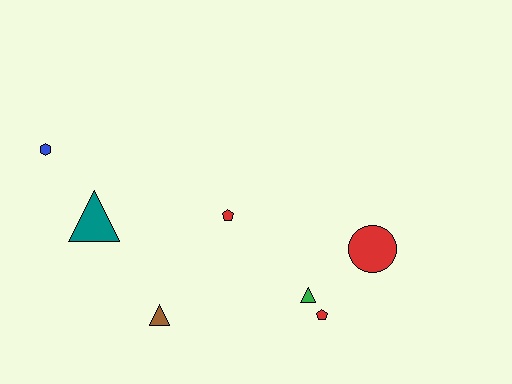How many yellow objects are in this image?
There are no yellow objects.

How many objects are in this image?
There are 7 objects.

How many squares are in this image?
There are no squares.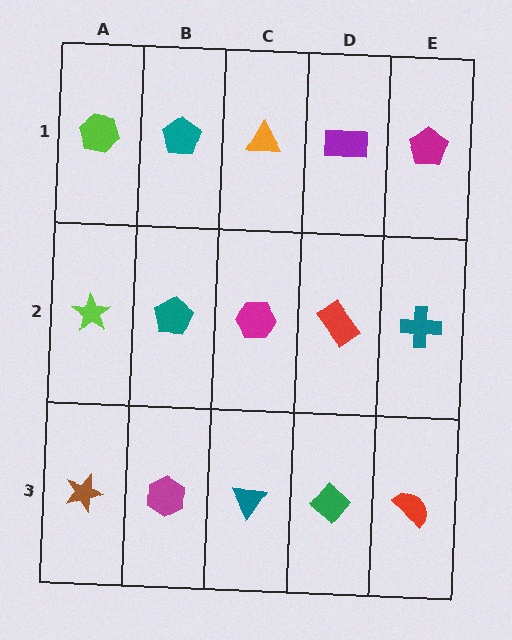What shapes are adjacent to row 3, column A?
A lime star (row 2, column A), a magenta hexagon (row 3, column B).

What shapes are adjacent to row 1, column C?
A magenta hexagon (row 2, column C), a teal pentagon (row 1, column B), a purple rectangle (row 1, column D).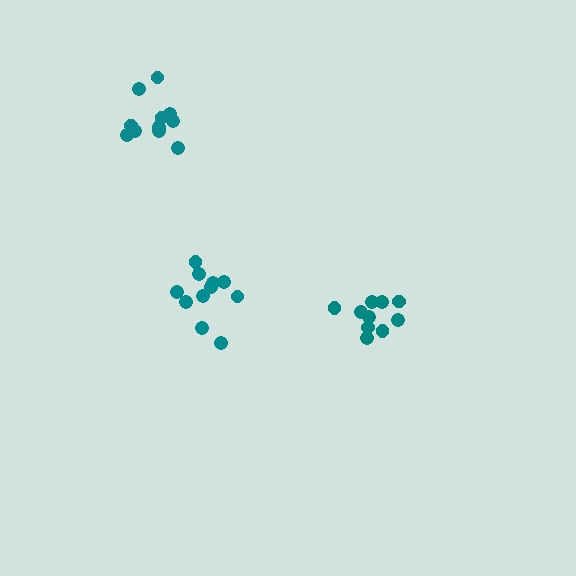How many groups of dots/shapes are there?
There are 3 groups.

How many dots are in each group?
Group 1: 10 dots, Group 2: 11 dots, Group 3: 11 dots (32 total).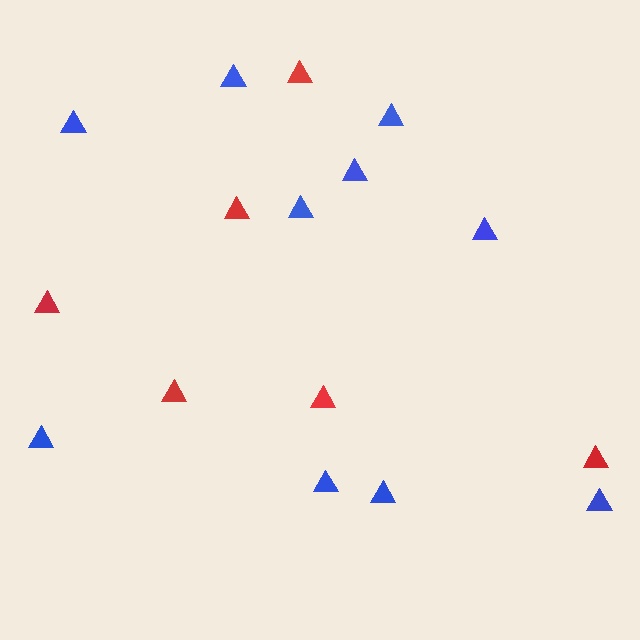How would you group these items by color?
There are 2 groups: one group of red triangles (6) and one group of blue triangles (10).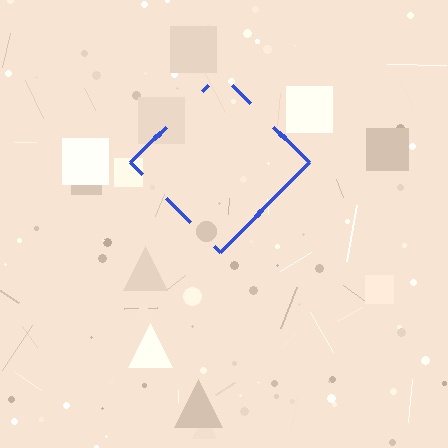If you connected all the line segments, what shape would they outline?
They would outline a diamond.